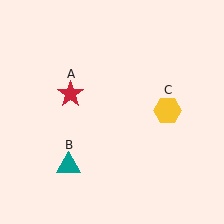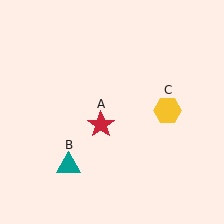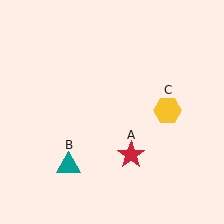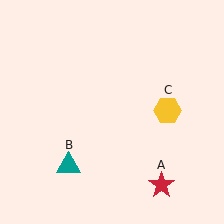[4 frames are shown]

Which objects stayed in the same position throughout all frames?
Teal triangle (object B) and yellow hexagon (object C) remained stationary.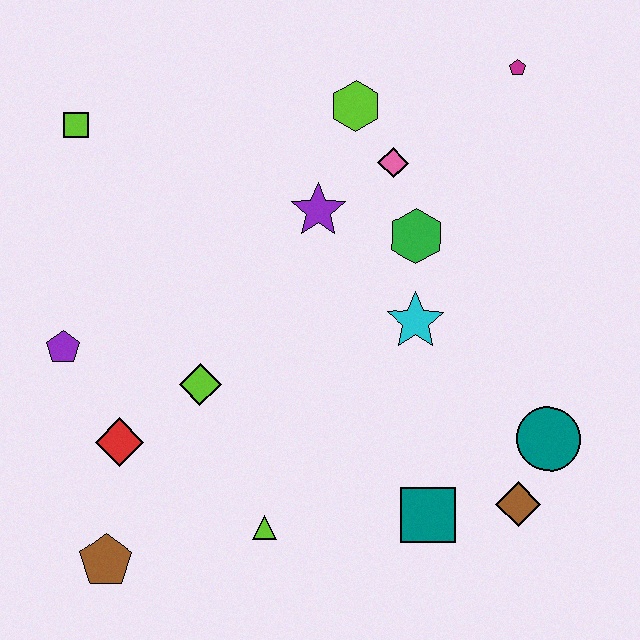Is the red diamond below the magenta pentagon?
Yes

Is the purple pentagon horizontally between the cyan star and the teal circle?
No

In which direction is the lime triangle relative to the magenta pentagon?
The lime triangle is below the magenta pentagon.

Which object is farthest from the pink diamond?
The brown pentagon is farthest from the pink diamond.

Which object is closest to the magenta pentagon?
The pink diamond is closest to the magenta pentagon.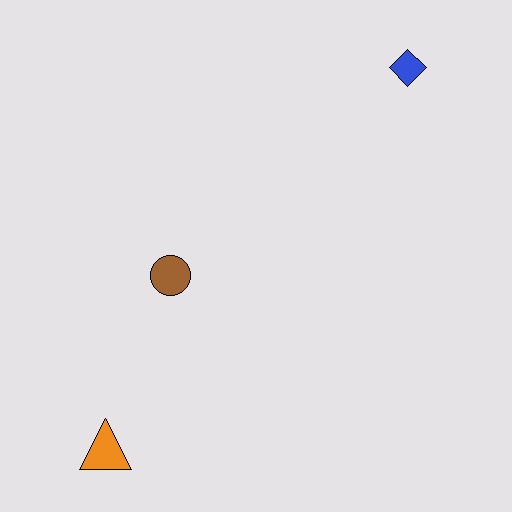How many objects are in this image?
There are 3 objects.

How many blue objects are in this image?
There is 1 blue object.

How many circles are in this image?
There is 1 circle.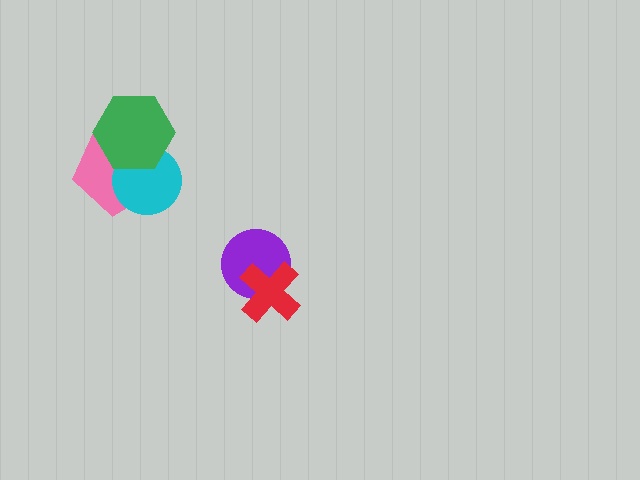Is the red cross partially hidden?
No, no other shape covers it.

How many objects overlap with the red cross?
1 object overlaps with the red cross.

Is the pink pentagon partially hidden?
Yes, it is partially covered by another shape.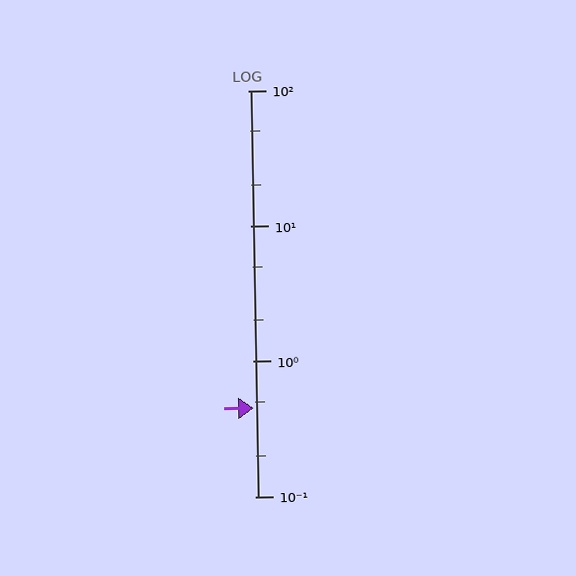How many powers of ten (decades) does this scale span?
The scale spans 3 decades, from 0.1 to 100.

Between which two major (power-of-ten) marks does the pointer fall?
The pointer is between 0.1 and 1.